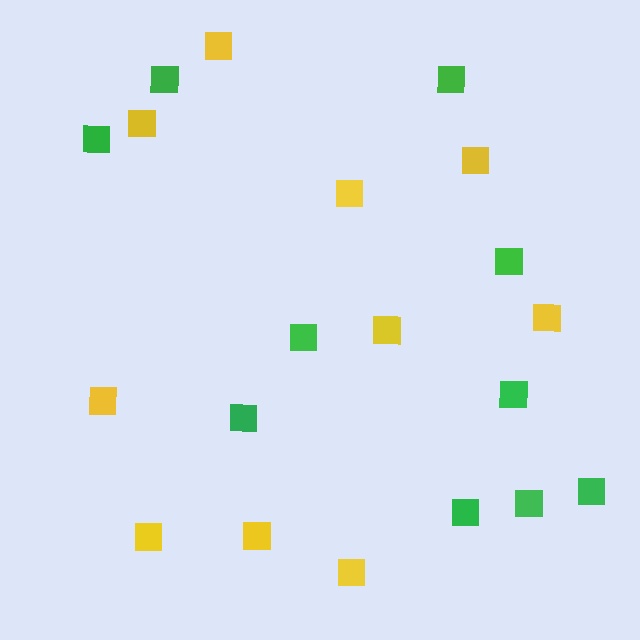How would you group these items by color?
There are 2 groups: one group of yellow squares (10) and one group of green squares (10).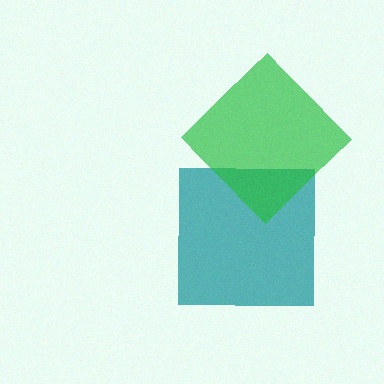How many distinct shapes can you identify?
There are 2 distinct shapes: a teal square, a green diamond.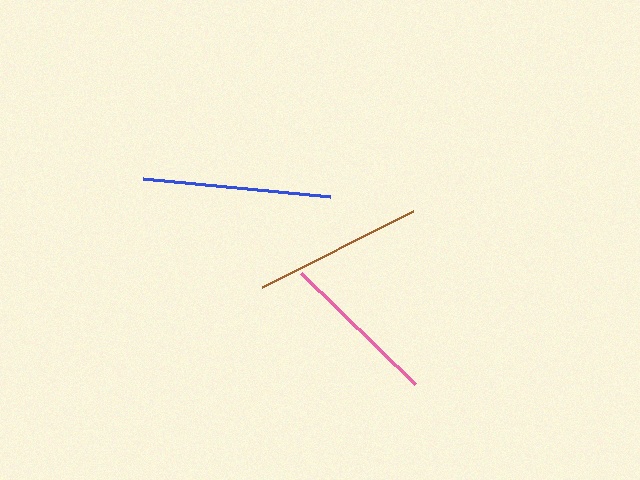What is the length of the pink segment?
The pink segment is approximately 160 pixels long.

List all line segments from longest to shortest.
From longest to shortest: blue, brown, pink.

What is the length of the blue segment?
The blue segment is approximately 188 pixels long.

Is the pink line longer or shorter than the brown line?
The brown line is longer than the pink line.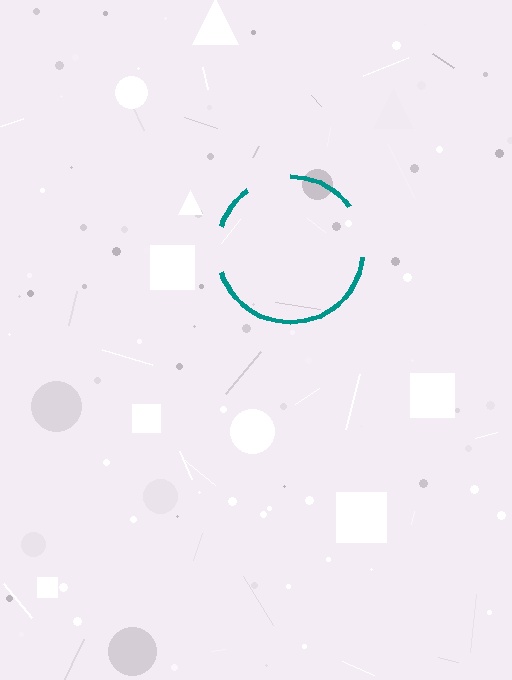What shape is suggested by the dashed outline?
The dashed outline suggests a circle.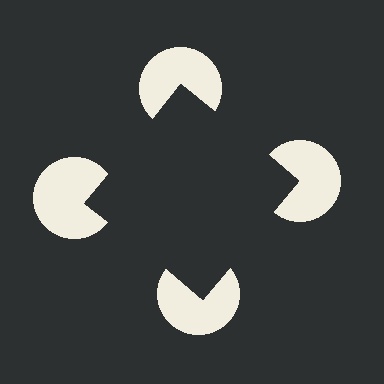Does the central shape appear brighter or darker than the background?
It typically appears slightly darker than the background, even though no actual brightness change is drawn.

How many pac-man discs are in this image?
There are 4 — one at each vertex of the illusory square.